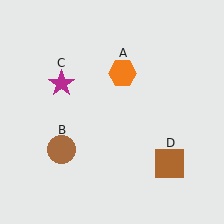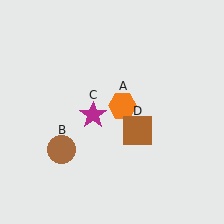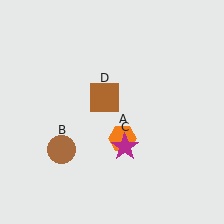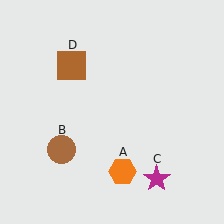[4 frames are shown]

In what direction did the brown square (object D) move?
The brown square (object D) moved up and to the left.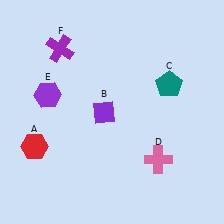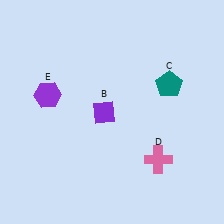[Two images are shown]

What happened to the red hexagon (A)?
The red hexagon (A) was removed in Image 2. It was in the bottom-left area of Image 1.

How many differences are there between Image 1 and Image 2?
There are 2 differences between the two images.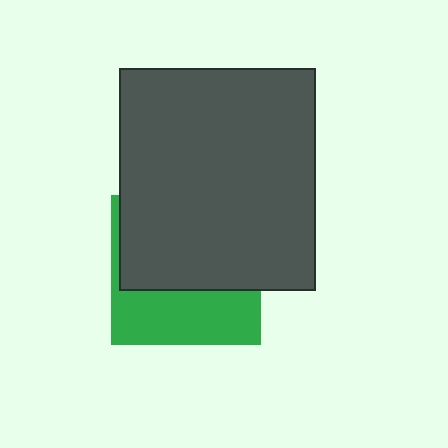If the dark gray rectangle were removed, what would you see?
You would see the complete green square.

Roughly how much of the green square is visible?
A small part of it is visible (roughly 39%).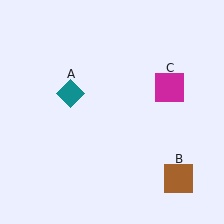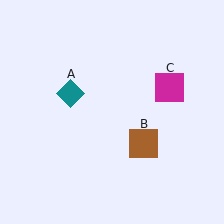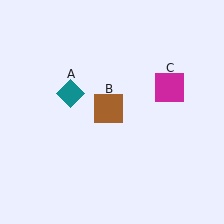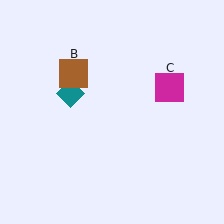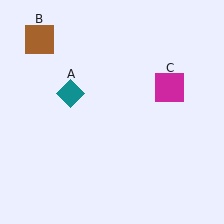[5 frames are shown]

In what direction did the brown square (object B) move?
The brown square (object B) moved up and to the left.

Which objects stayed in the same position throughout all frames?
Teal diamond (object A) and magenta square (object C) remained stationary.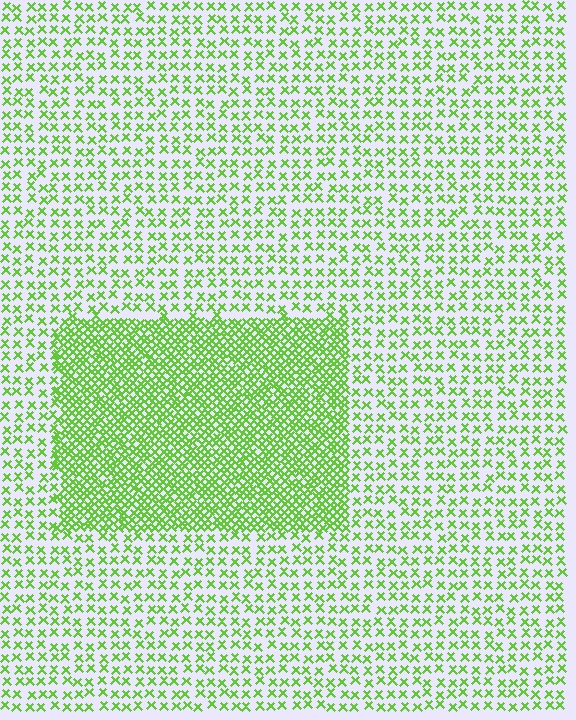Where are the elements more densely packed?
The elements are more densely packed inside the rectangle boundary.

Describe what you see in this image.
The image contains small lime elements arranged at two different densities. A rectangle-shaped region is visible where the elements are more densely packed than the surrounding area.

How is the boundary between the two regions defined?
The boundary is defined by a change in element density (approximately 2.5x ratio). All elements are the same color, size, and shape.